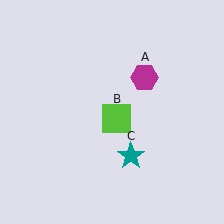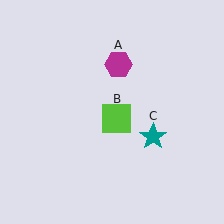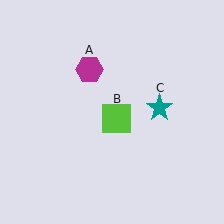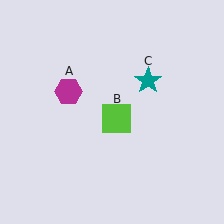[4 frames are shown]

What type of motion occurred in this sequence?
The magenta hexagon (object A), teal star (object C) rotated counterclockwise around the center of the scene.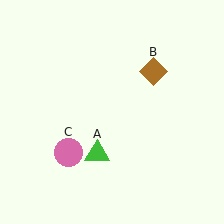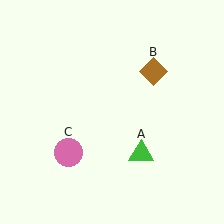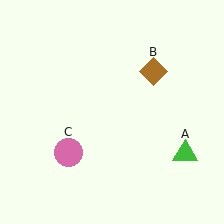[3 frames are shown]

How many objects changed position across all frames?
1 object changed position: green triangle (object A).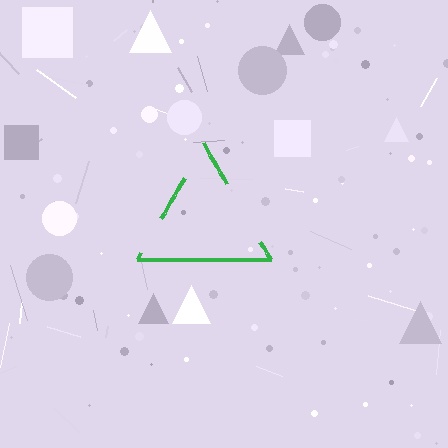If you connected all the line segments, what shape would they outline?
They would outline a triangle.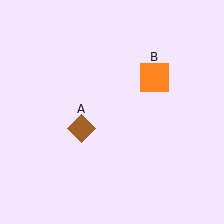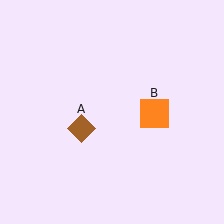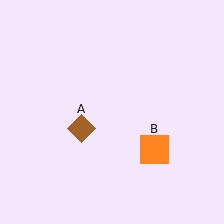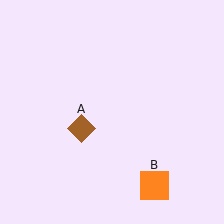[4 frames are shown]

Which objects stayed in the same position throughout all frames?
Brown diamond (object A) remained stationary.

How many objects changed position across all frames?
1 object changed position: orange square (object B).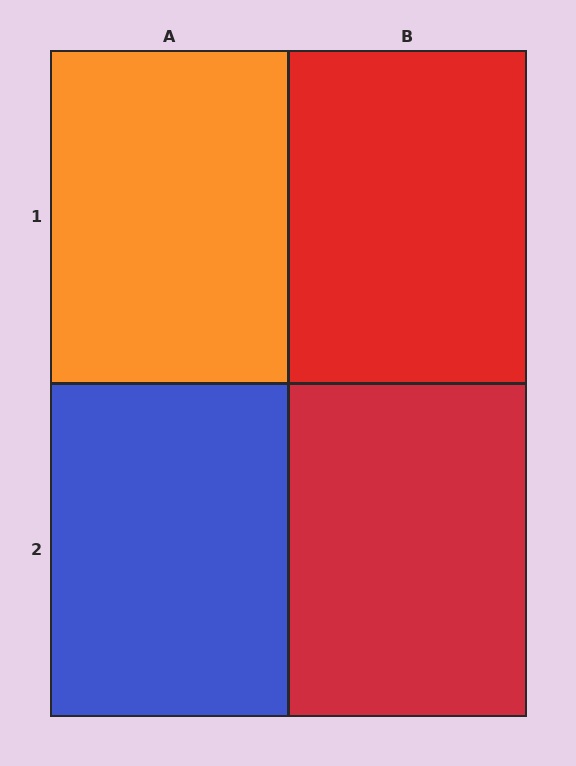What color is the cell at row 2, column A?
Blue.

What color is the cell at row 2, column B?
Red.